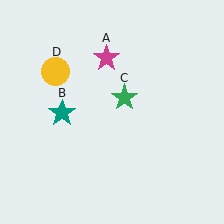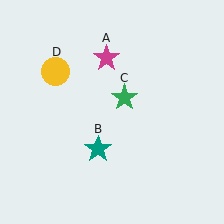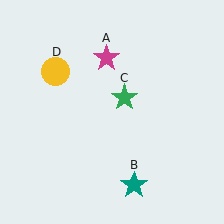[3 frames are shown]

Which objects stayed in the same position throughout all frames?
Magenta star (object A) and green star (object C) and yellow circle (object D) remained stationary.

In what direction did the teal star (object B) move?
The teal star (object B) moved down and to the right.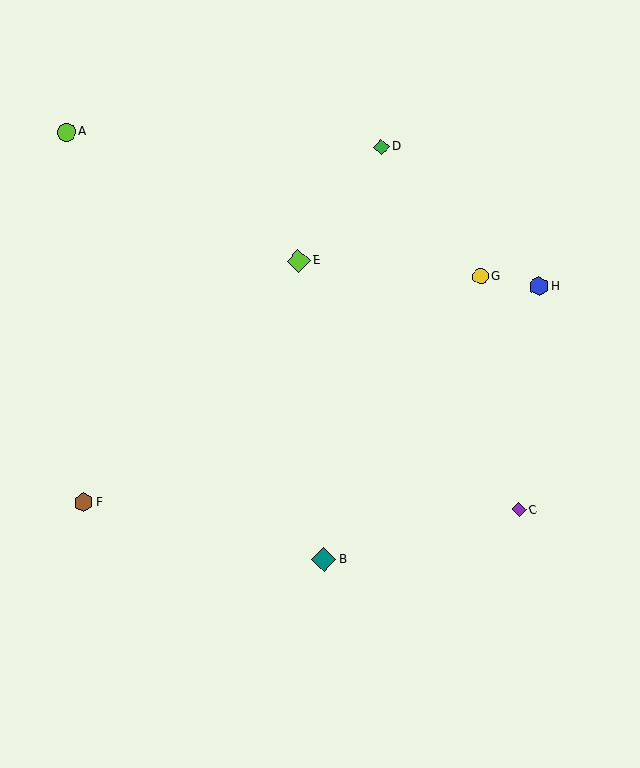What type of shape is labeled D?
Shape D is a green diamond.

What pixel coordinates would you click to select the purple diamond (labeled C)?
Click at (519, 510) to select the purple diamond C.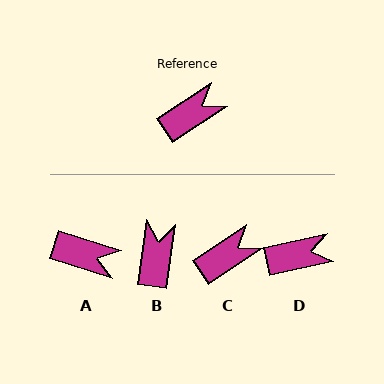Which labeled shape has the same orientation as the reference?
C.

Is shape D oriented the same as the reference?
No, it is off by about 21 degrees.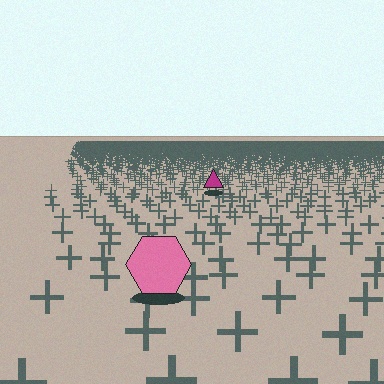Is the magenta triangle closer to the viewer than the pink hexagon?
No. The pink hexagon is closer — you can tell from the texture gradient: the ground texture is coarser near it.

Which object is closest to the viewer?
The pink hexagon is closest. The texture marks near it are larger and more spread out.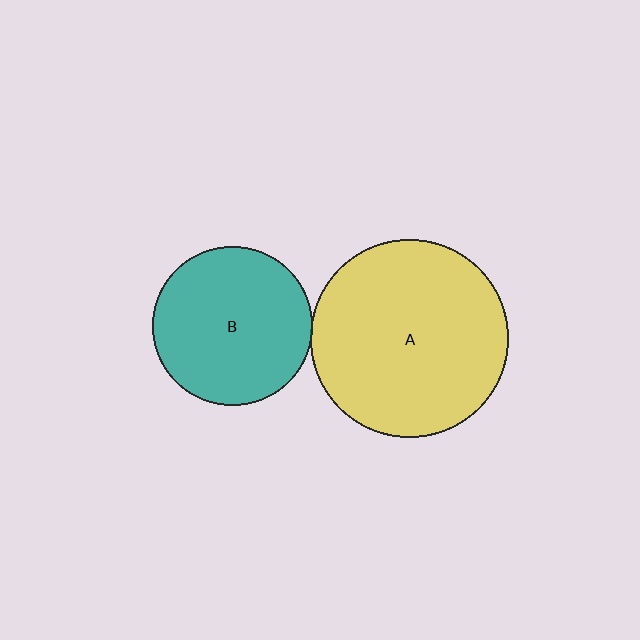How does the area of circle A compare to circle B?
Approximately 1.5 times.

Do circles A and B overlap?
Yes.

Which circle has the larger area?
Circle A (yellow).